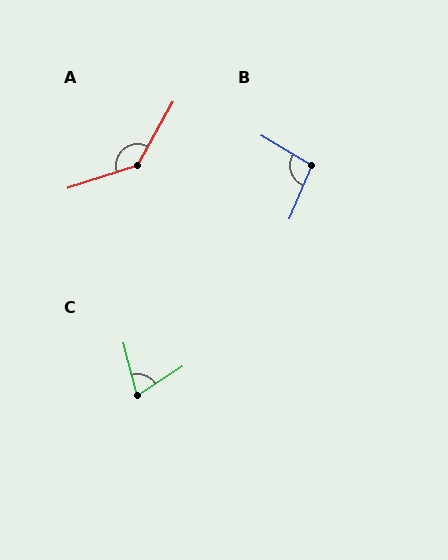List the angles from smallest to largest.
C (71°), B (97°), A (137°).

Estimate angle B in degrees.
Approximately 97 degrees.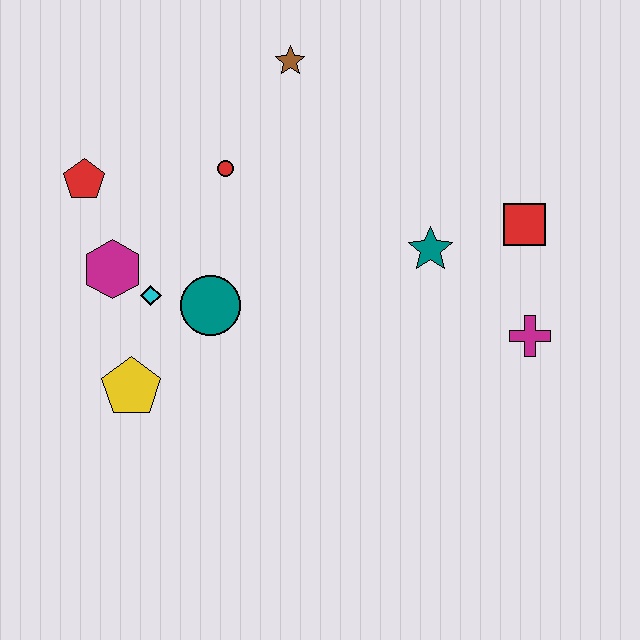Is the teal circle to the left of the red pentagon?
No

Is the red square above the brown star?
No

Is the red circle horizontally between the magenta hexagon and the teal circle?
No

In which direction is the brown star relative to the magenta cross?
The brown star is above the magenta cross.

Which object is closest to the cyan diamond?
The magenta hexagon is closest to the cyan diamond.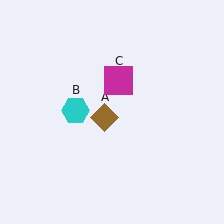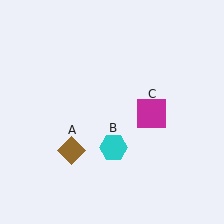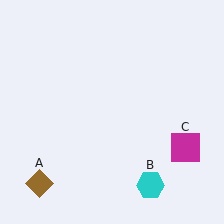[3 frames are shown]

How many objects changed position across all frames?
3 objects changed position: brown diamond (object A), cyan hexagon (object B), magenta square (object C).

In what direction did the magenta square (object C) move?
The magenta square (object C) moved down and to the right.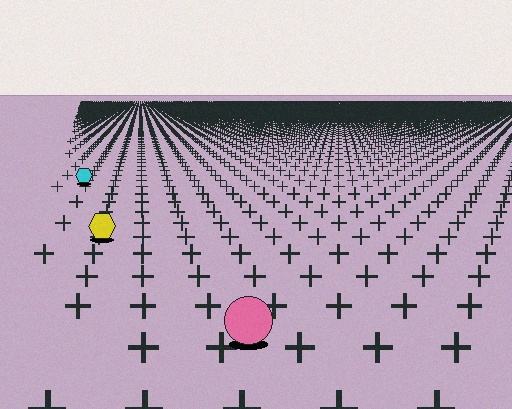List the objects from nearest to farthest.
From nearest to farthest: the pink circle, the yellow hexagon, the cyan hexagon.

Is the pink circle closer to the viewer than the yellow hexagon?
Yes. The pink circle is closer — you can tell from the texture gradient: the ground texture is coarser near it.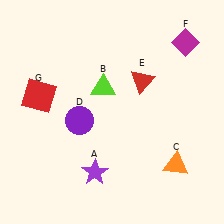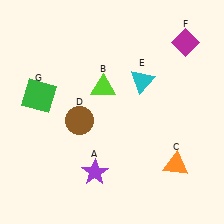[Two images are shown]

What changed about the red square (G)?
In Image 1, G is red. In Image 2, it changed to green.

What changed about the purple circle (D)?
In Image 1, D is purple. In Image 2, it changed to brown.